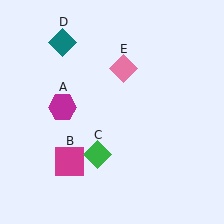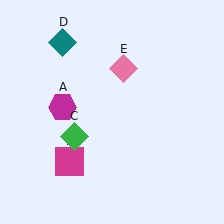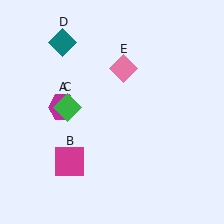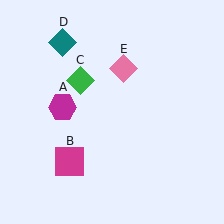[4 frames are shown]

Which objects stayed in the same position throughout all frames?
Magenta hexagon (object A) and magenta square (object B) and teal diamond (object D) and pink diamond (object E) remained stationary.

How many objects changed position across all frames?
1 object changed position: green diamond (object C).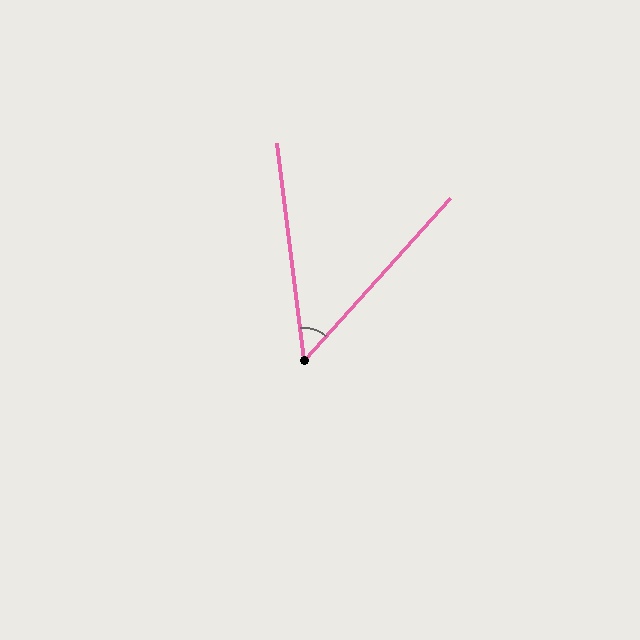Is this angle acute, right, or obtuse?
It is acute.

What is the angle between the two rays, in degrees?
Approximately 49 degrees.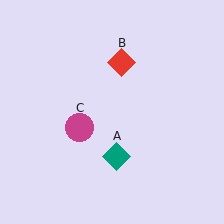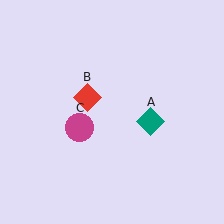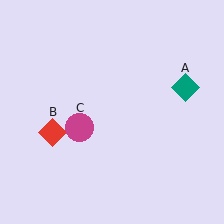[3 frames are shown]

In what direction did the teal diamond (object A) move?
The teal diamond (object A) moved up and to the right.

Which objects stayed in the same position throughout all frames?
Magenta circle (object C) remained stationary.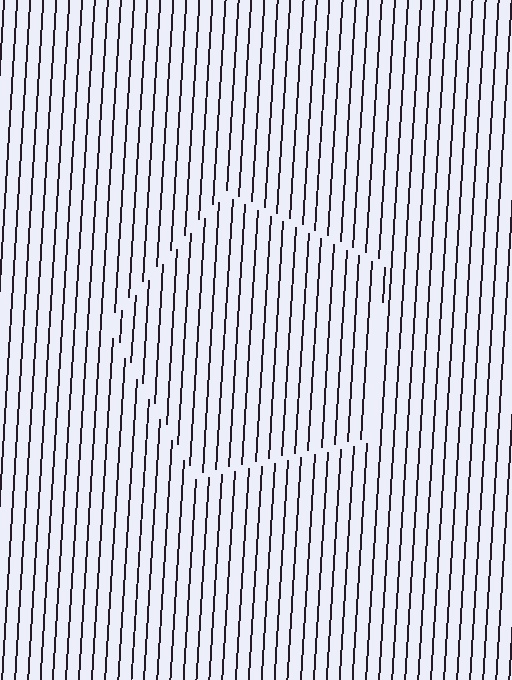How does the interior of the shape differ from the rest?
The interior of the shape contains the same grating, shifted by half a period — the contour is defined by the phase discontinuity where line-ends from the inner and outer gratings abut.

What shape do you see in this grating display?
An illusory pentagon. The interior of the shape contains the same grating, shifted by half a period — the contour is defined by the phase discontinuity where line-ends from the inner and outer gratings abut.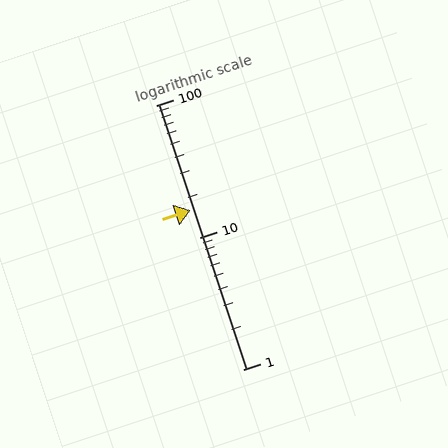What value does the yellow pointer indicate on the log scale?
The pointer indicates approximately 16.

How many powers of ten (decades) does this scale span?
The scale spans 2 decades, from 1 to 100.